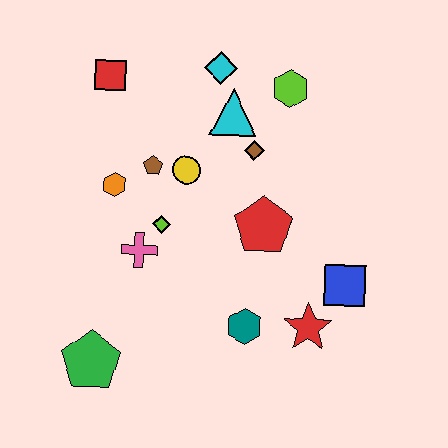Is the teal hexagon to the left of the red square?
No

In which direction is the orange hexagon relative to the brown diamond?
The orange hexagon is to the left of the brown diamond.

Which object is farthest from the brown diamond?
The green pentagon is farthest from the brown diamond.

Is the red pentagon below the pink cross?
No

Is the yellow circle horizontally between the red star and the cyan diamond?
No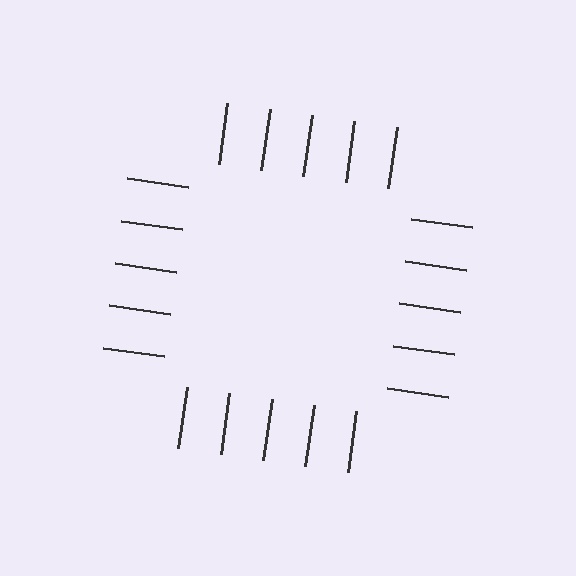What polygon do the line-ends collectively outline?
An illusory square — the line segments terminate on its edges but no continuous stroke is drawn.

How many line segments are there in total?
20 — 5 along each of the 4 edges.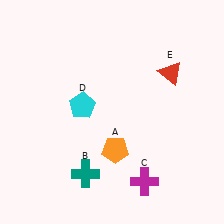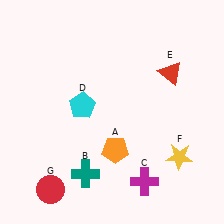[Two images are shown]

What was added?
A yellow star (F), a red circle (G) were added in Image 2.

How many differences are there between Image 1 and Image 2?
There are 2 differences between the two images.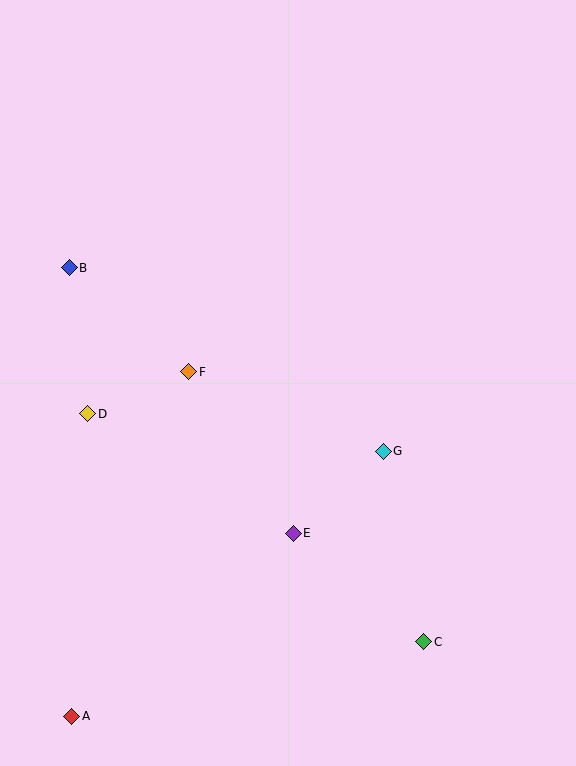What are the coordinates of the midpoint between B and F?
The midpoint between B and F is at (129, 320).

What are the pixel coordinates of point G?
Point G is at (383, 451).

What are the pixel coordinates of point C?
Point C is at (424, 642).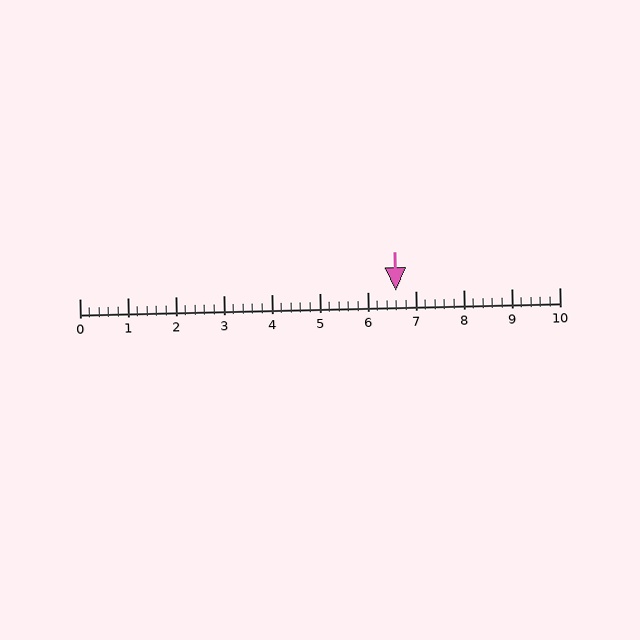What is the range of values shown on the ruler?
The ruler shows values from 0 to 10.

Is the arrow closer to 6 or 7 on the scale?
The arrow is closer to 7.